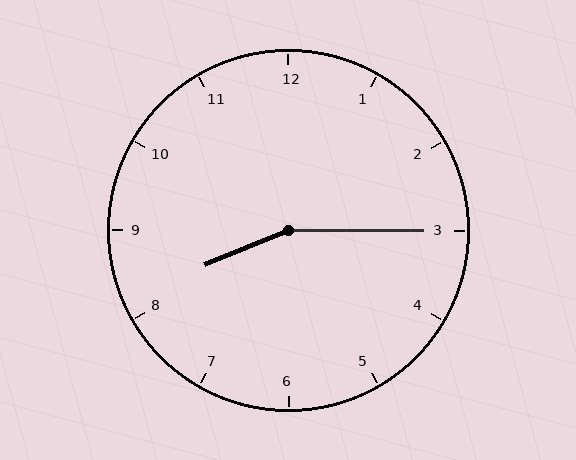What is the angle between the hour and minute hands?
Approximately 158 degrees.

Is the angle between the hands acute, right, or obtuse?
It is obtuse.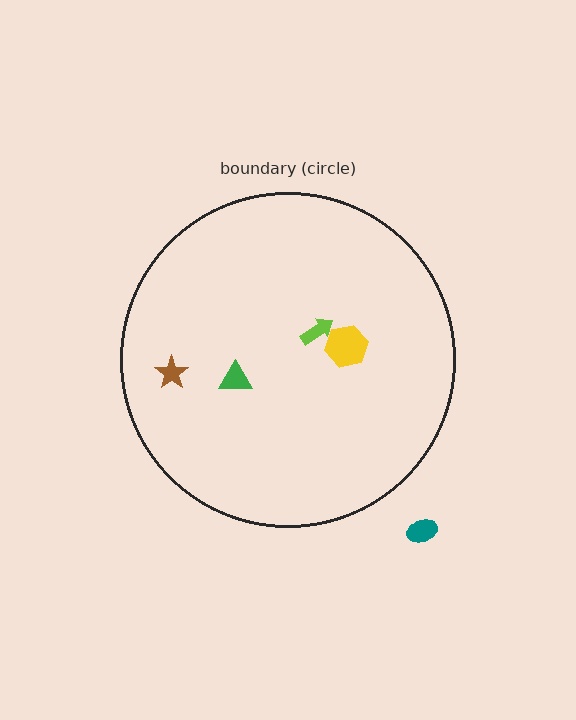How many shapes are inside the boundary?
4 inside, 1 outside.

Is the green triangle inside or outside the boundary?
Inside.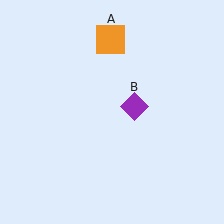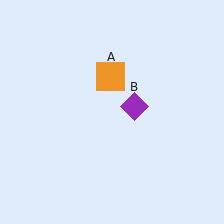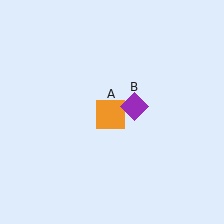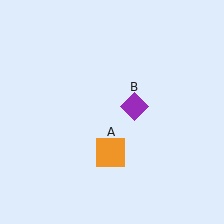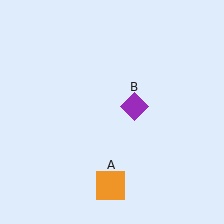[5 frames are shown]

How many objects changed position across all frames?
1 object changed position: orange square (object A).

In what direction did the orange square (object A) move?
The orange square (object A) moved down.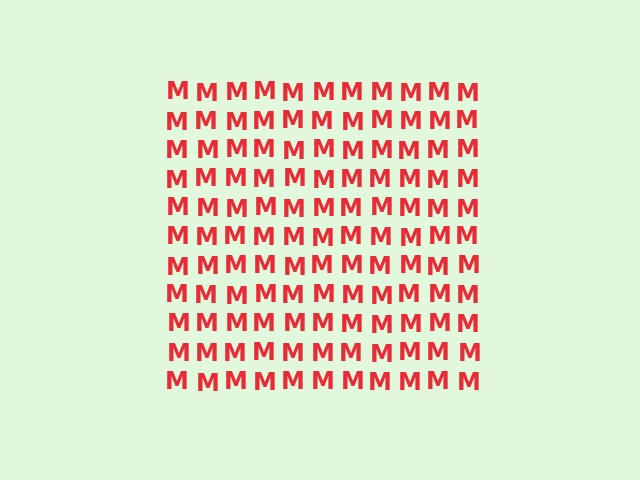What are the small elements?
The small elements are letter M's.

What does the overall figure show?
The overall figure shows a square.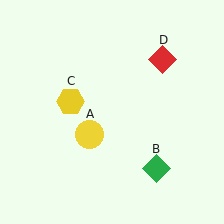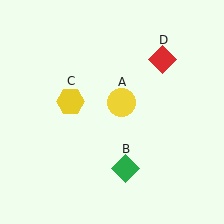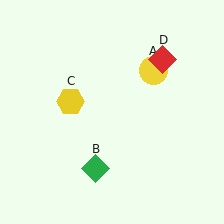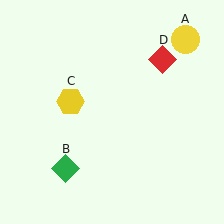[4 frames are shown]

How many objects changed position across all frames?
2 objects changed position: yellow circle (object A), green diamond (object B).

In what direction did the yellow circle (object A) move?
The yellow circle (object A) moved up and to the right.